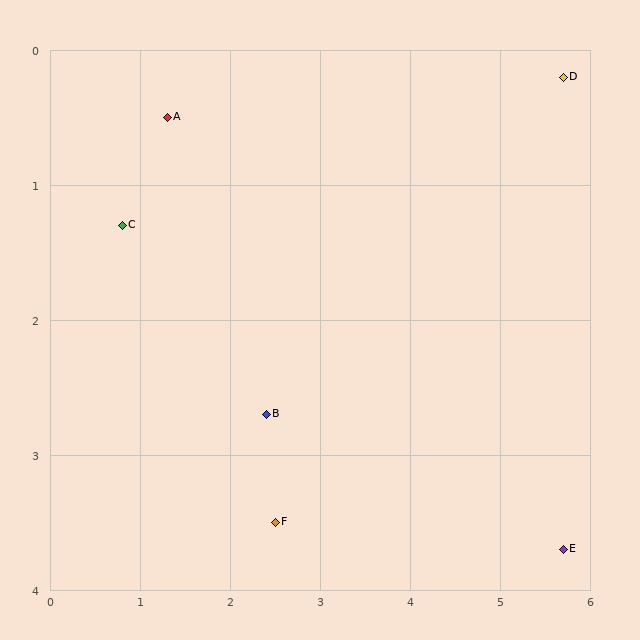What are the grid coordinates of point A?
Point A is at approximately (1.3, 0.5).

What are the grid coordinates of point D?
Point D is at approximately (5.7, 0.2).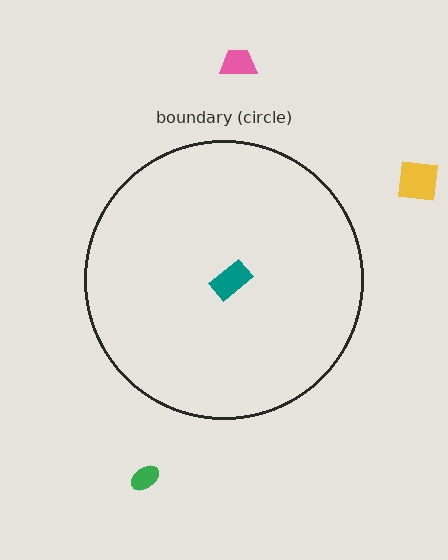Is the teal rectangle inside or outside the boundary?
Inside.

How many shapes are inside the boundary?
1 inside, 3 outside.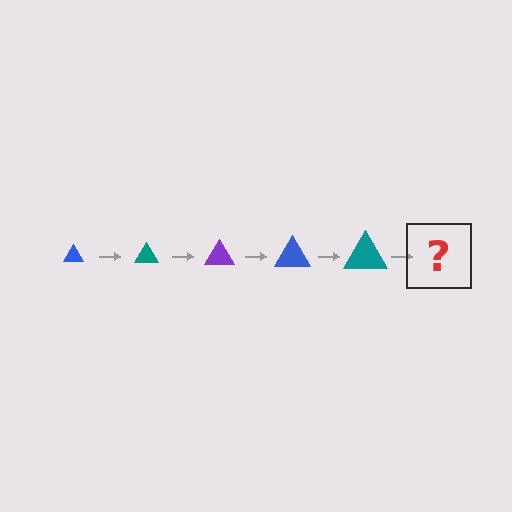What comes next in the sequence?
The next element should be a purple triangle, larger than the previous one.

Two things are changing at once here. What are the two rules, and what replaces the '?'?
The two rules are that the triangle grows larger each step and the color cycles through blue, teal, and purple. The '?' should be a purple triangle, larger than the previous one.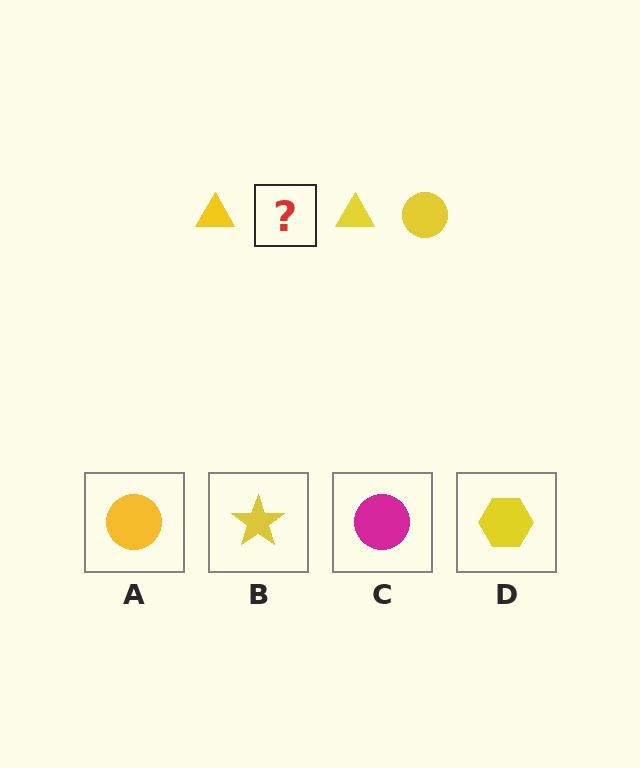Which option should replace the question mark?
Option A.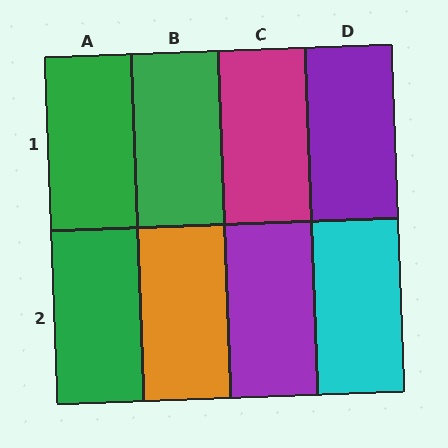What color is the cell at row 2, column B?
Orange.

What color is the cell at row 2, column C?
Purple.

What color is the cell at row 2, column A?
Green.